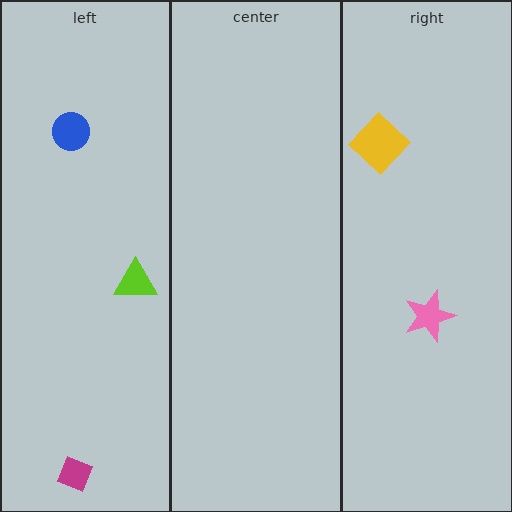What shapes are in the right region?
The pink star, the yellow diamond.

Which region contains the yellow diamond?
The right region.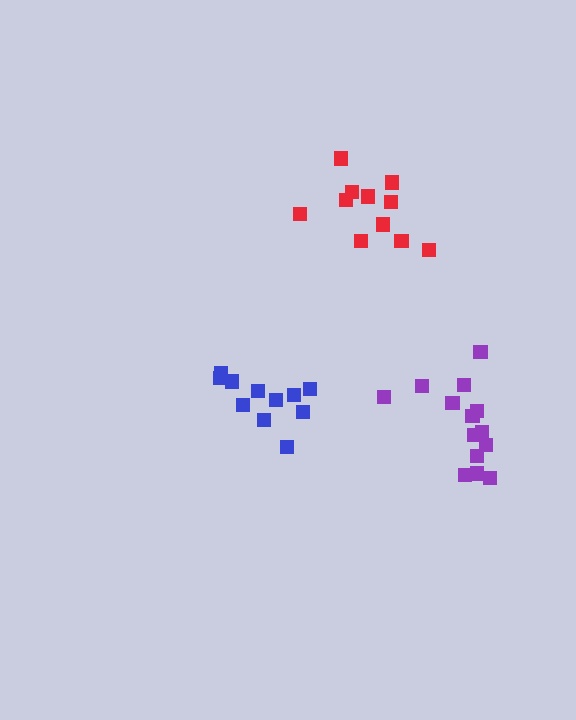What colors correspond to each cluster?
The clusters are colored: blue, purple, red.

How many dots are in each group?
Group 1: 11 dots, Group 2: 14 dots, Group 3: 11 dots (36 total).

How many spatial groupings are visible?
There are 3 spatial groupings.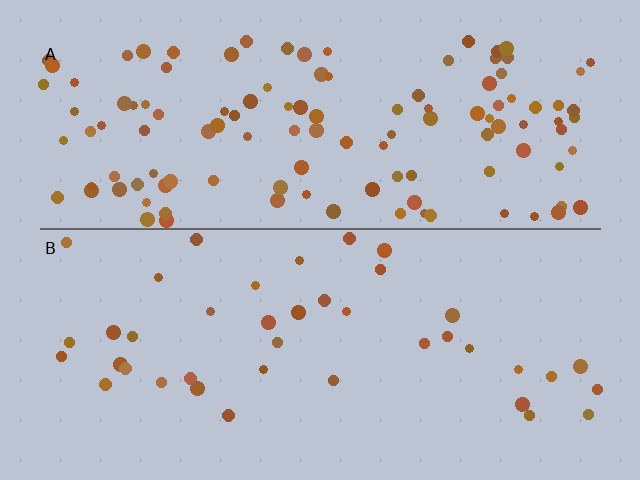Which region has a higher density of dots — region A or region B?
A (the top).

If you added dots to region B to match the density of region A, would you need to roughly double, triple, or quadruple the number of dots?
Approximately triple.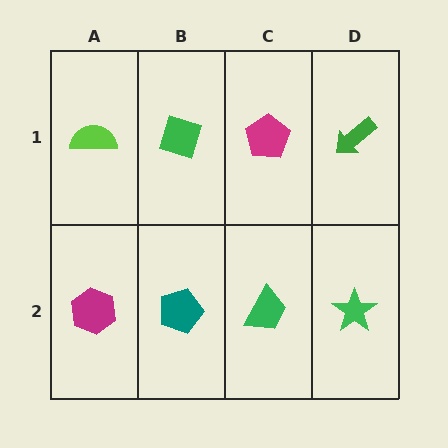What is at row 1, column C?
A magenta pentagon.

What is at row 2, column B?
A teal pentagon.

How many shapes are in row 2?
4 shapes.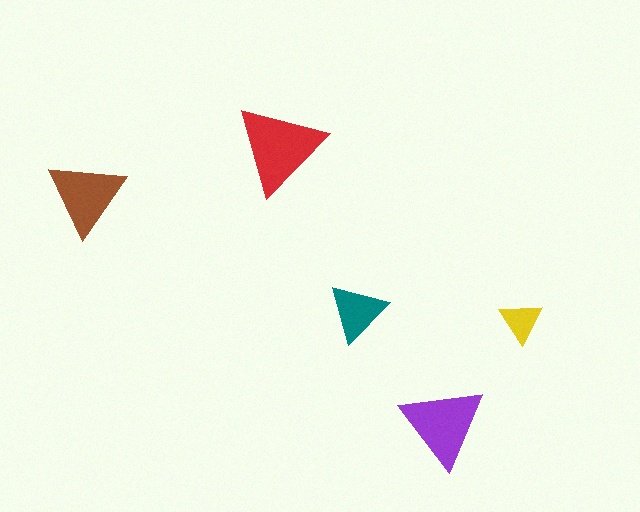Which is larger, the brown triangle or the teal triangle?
The brown one.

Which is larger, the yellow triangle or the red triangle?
The red one.